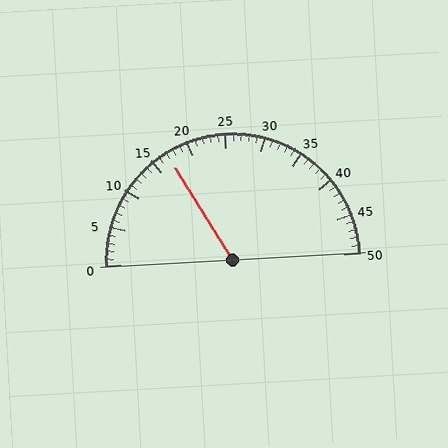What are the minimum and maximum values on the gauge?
The gauge ranges from 0 to 50.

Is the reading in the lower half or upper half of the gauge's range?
The reading is in the lower half of the range (0 to 50).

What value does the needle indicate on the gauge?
The needle indicates approximately 17.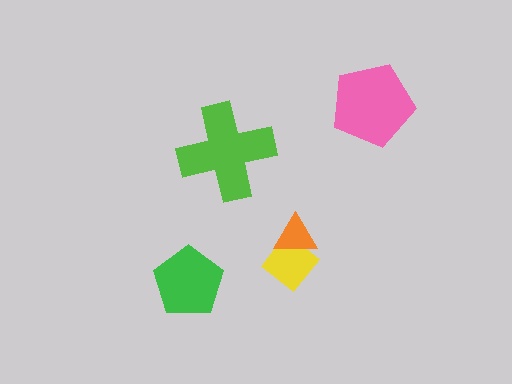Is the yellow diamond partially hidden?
Yes, it is partially covered by another shape.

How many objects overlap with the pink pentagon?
0 objects overlap with the pink pentagon.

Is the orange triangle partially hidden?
No, no other shape covers it.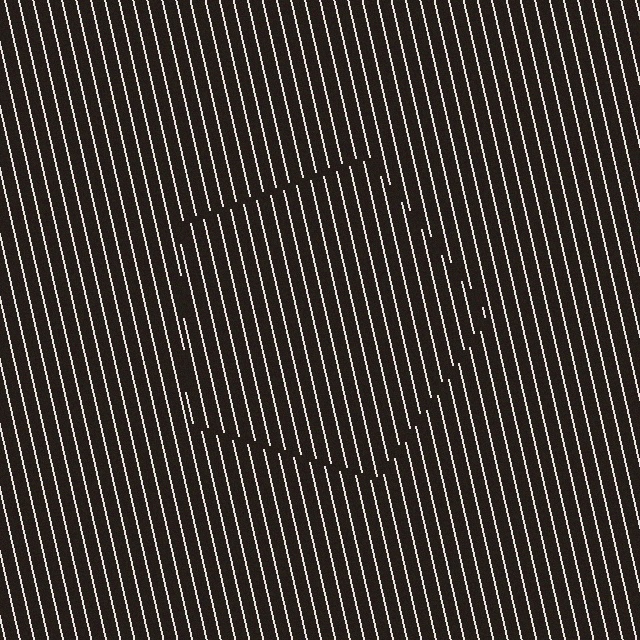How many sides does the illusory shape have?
5 sides — the line-ends trace a pentagon.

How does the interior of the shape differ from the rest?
The interior of the shape contains the same grating, shifted by half a period — the contour is defined by the phase discontinuity where line-ends from the inner and outer gratings abut.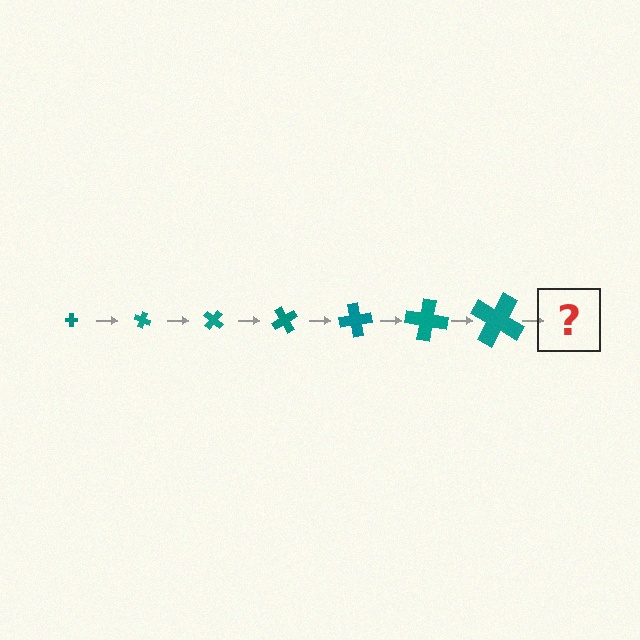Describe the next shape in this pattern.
It should be a cross, larger than the previous one and rotated 140 degrees from the start.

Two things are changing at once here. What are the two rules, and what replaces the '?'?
The two rules are that the cross grows larger each step and it rotates 20 degrees each step. The '?' should be a cross, larger than the previous one and rotated 140 degrees from the start.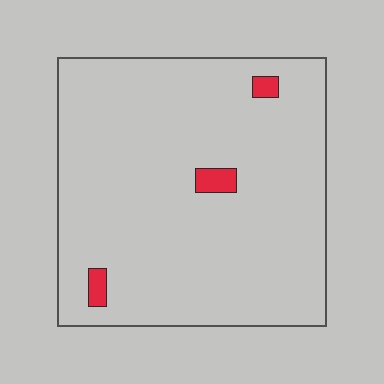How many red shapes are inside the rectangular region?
3.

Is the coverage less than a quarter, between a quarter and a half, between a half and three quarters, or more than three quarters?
Less than a quarter.